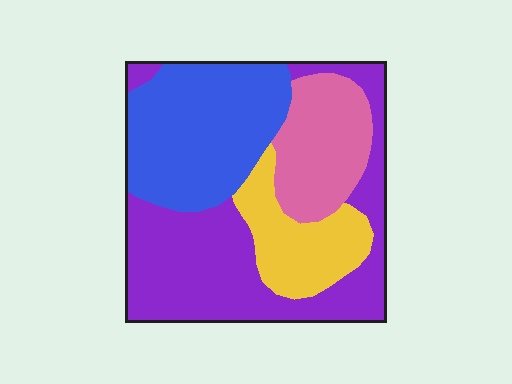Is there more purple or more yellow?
Purple.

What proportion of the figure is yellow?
Yellow covers 15% of the figure.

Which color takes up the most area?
Purple, at roughly 40%.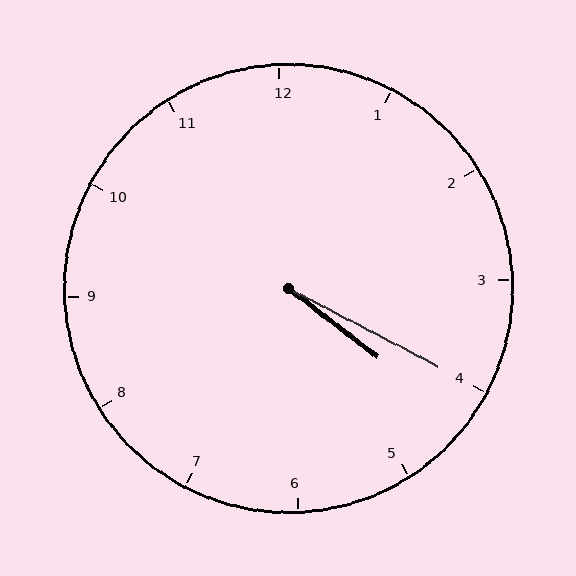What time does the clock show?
4:20.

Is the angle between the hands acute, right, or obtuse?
It is acute.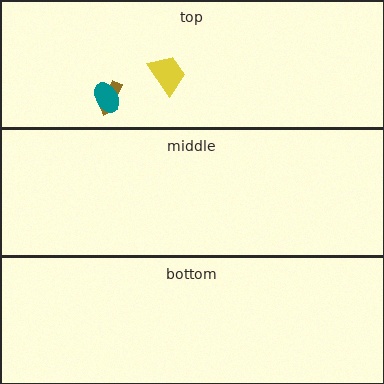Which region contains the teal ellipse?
The top region.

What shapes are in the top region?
The brown arrow, the yellow trapezoid, the teal ellipse.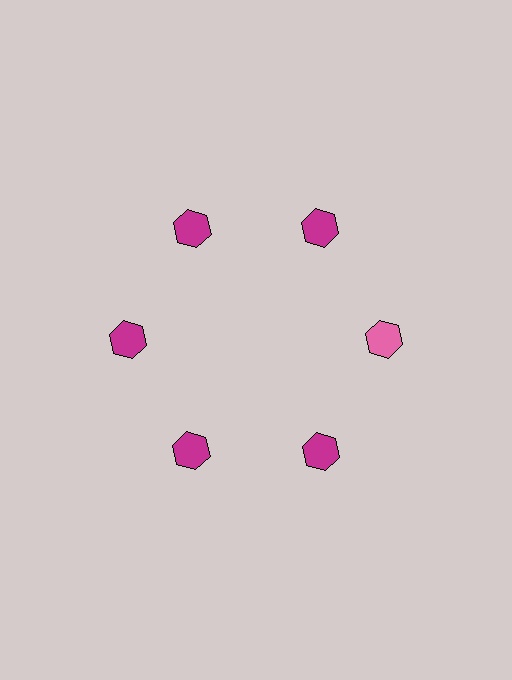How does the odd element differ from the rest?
It has a different color: pink instead of magenta.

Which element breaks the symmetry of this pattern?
The pink hexagon at roughly the 3 o'clock position breaks the symmetry. All other shapes are magenta hexagons.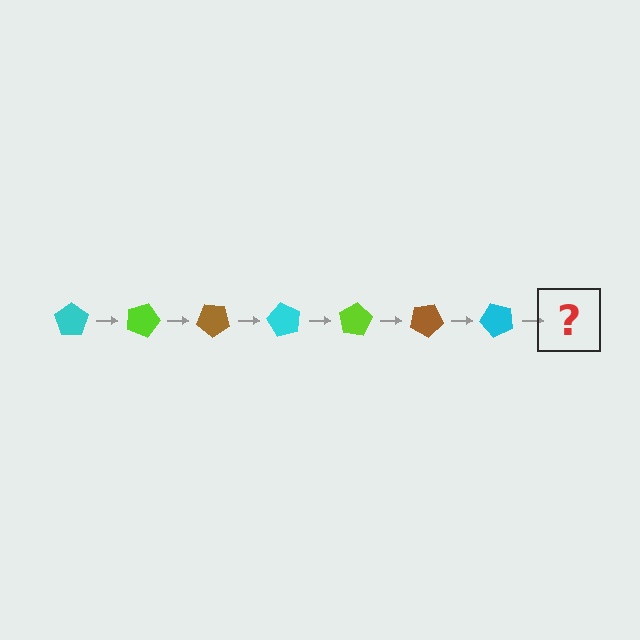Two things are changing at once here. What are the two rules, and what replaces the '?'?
The two rules are that it rotates 20 degrees each step and the color cycles through cyan, lime, and brown. The '?' should be a lime pentagon, rotated 140 degrees from the start.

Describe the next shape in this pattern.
It should be a lime pentagon, rotated 140 degrees from the start.